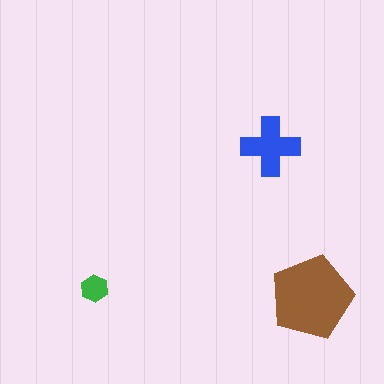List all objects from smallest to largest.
The green hexagon, the blue cross, the brown pentagon.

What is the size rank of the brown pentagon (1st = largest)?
1st.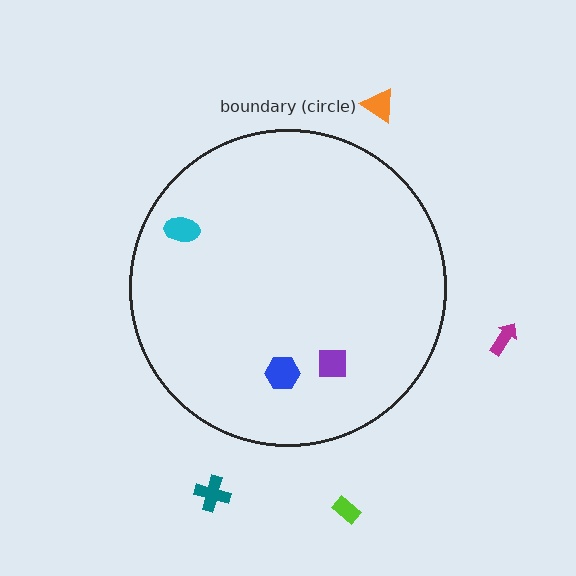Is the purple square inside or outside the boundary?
Inside.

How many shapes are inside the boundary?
3 inside, 4 outside.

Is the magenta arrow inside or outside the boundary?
Outside.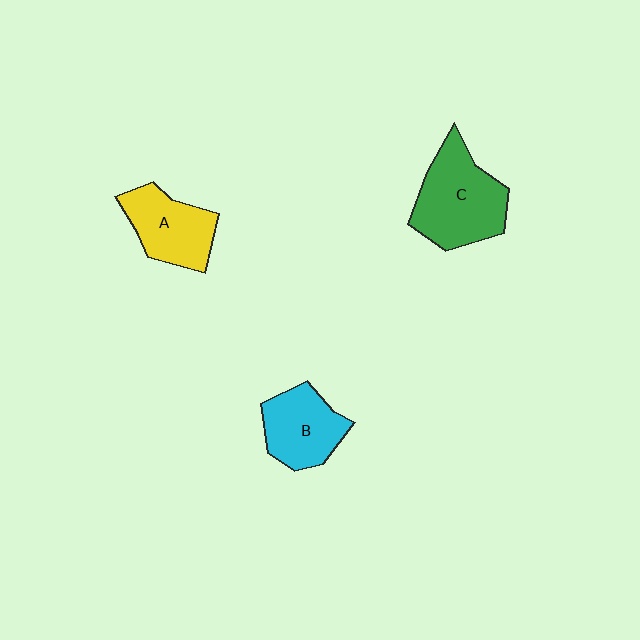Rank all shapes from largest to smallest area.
From largest to smallest: C (green), A (yellow), B (cyan).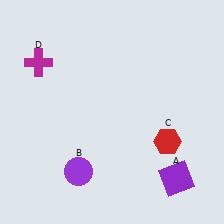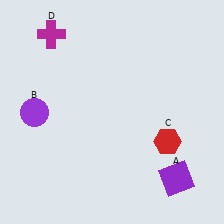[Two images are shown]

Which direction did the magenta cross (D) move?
The magenta cross (D) moved up.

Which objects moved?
The objects that moved are: the purple circle (B), the magenta cross (D).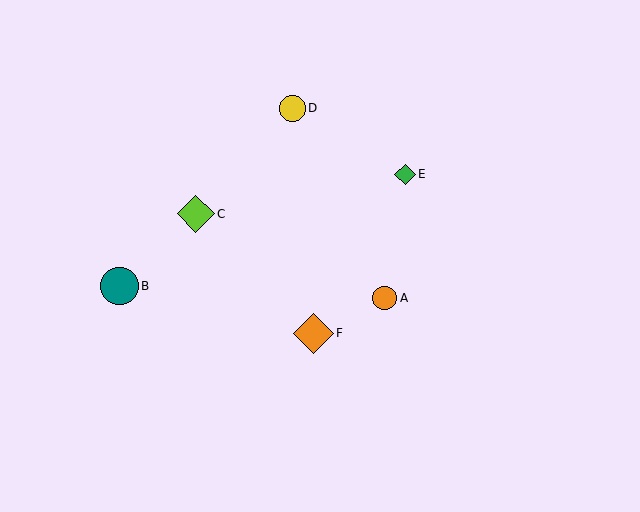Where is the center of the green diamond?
The center of the green diamond is at (405, 174).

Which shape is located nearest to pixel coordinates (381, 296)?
The orange circle (labeled A) at (385, 298) is nearest to that location.